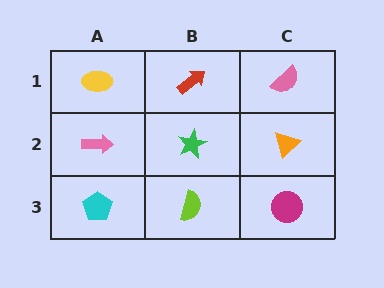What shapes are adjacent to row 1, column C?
An orange triangle (row 2, column C), a red arrow (row 1, column B).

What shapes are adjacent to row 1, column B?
A green star (row 2, column B), a yellow ellipse (row 1, column A), a pink semicircle (row 1, column C).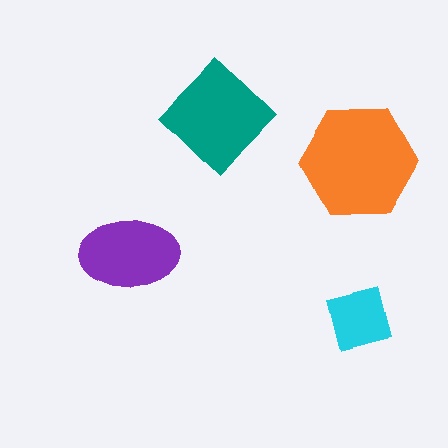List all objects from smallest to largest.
The cyan square, the purple ellipse, the teal diamond, the orange hexagon.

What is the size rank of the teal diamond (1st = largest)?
2nd.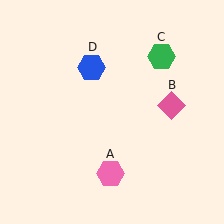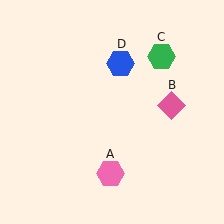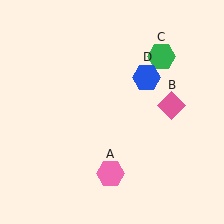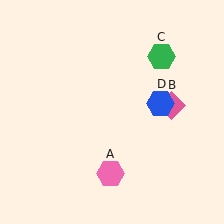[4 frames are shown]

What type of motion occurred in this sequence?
The blue hexagon (object D) rotated clockwise around the center of the scene.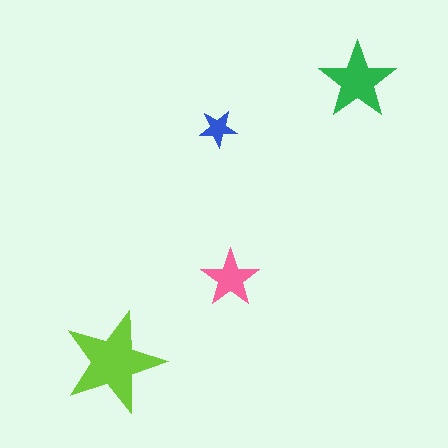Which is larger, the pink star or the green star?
The green one.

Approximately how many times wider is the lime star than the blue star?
About 2.5 times wider.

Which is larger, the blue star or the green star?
The green one.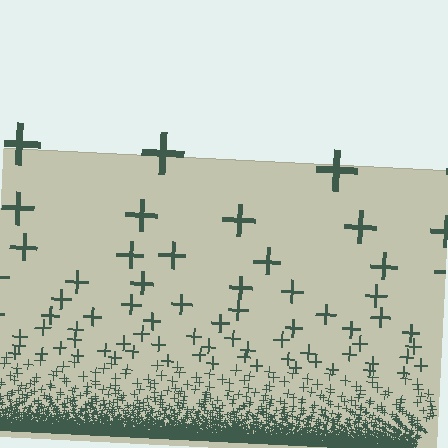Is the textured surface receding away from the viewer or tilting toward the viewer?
The surface appears to tilt toward the viewer. Texture elements get larger and sparser toward the top.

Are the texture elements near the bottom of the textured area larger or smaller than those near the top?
Smaller. The gradient is inverted — elements near the bottom are smaller and denser.